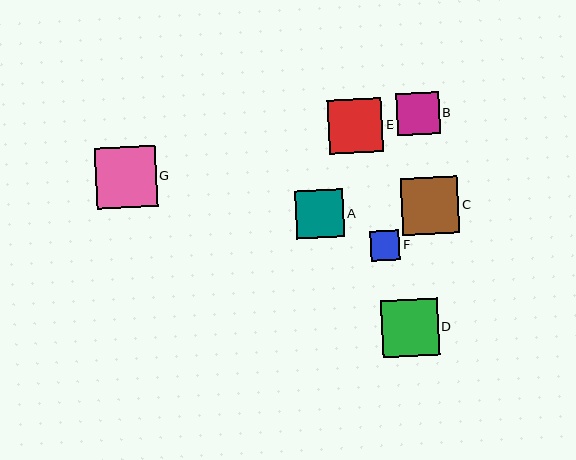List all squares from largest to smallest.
From largest to smallest: G, C, D, E, A, B, F.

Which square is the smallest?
Square F is the smallest with a size of approximately 30 pixels.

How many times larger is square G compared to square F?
Square G is approximately 2.1 times the size of square F.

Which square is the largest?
Square G is the largest with a size of approximately 61 pixels.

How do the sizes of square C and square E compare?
Square C and square E are approximately the same size.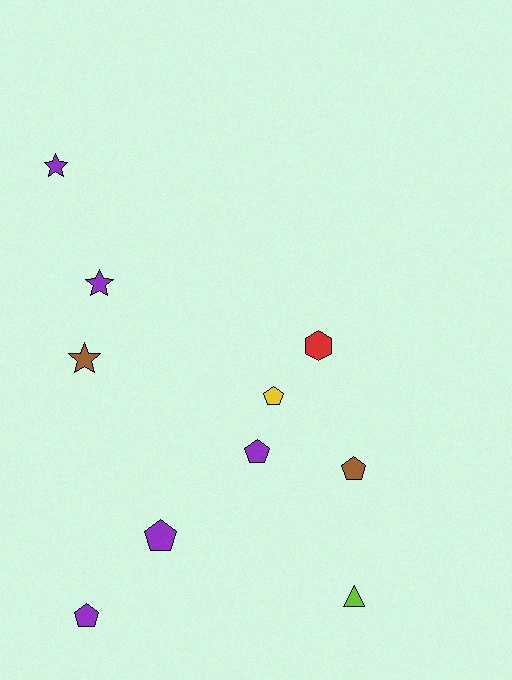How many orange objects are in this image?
There are no orange objects.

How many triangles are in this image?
There is 1 triangle.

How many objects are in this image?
There are 10 objects.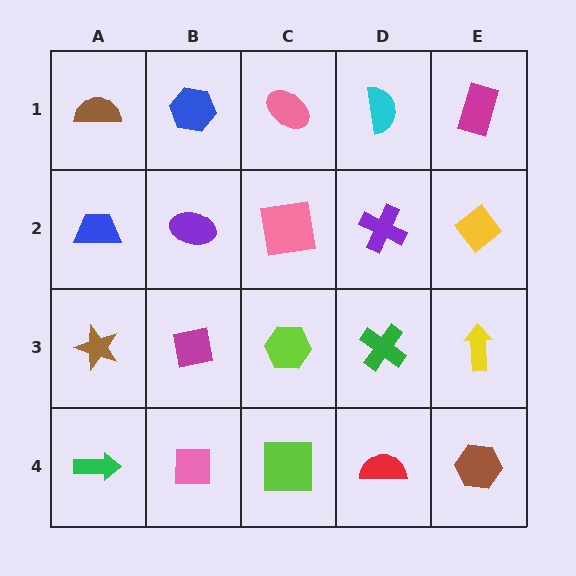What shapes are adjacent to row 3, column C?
A pink square (row 2, column C), a lime square (row 4, column C), a magenta square (row 3, column B), a green cross (row 3, column D).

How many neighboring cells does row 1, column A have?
2.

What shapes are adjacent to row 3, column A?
A blue trapezoid (row 2, column A), a green arrow (row 4, column A), a magenta square (row 3, column B).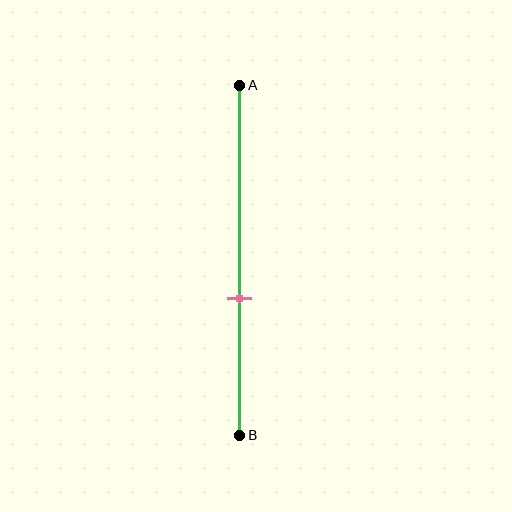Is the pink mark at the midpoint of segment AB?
No, the mark is at about 60% from A, not at the 50% midpoint.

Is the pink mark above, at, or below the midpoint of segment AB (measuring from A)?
The pink mark is below the midpoint of segment AB.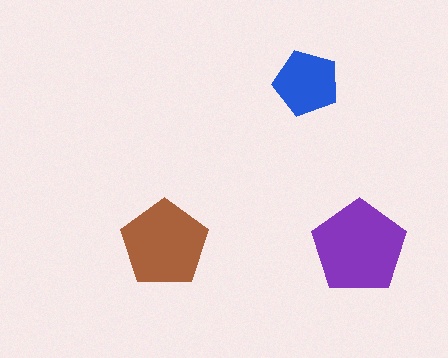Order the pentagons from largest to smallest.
the purple one, the brown one, the blue one.